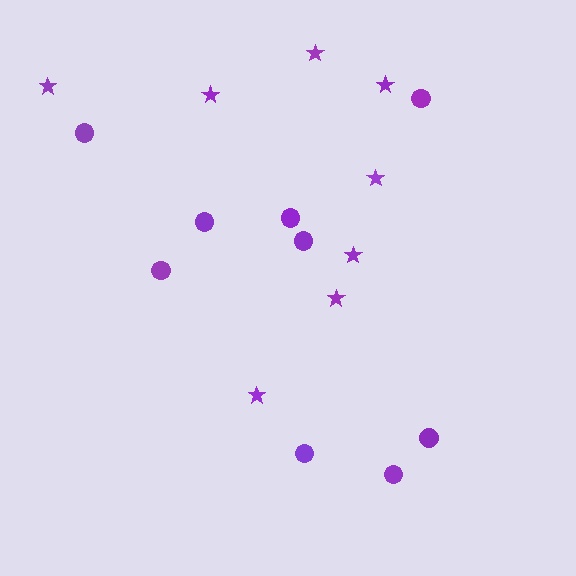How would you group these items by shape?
There are 2 groups: one group of stars (8) and one group of circles (9).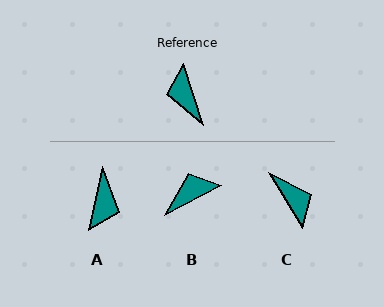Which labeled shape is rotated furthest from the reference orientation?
C, about 167 degrees away.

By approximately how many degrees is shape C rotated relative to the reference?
Approximately 167 degrees clockwise.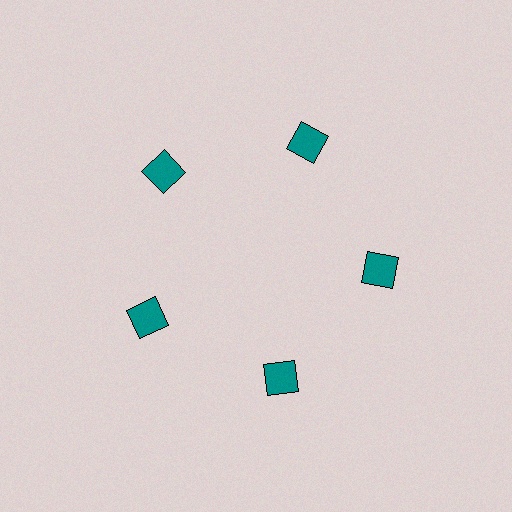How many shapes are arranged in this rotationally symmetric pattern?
There are 5 shapes, arranged in 5 groups of 1.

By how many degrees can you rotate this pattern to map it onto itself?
The pattern maps onto itself every 72 degrees of rotation.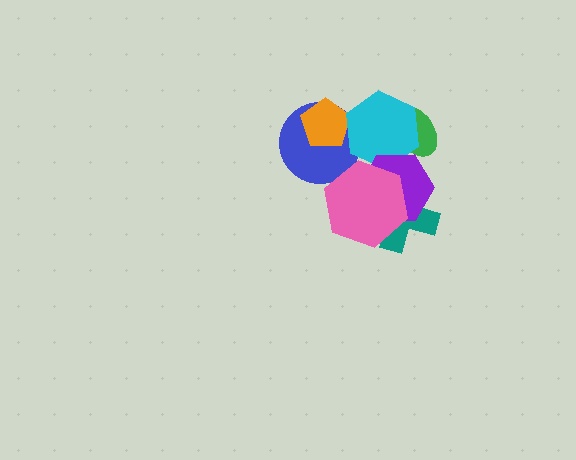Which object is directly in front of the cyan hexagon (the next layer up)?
The purple hexagon is directly in front of the cyan hexagon.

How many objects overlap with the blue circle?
3 objects overlap with the blue circle.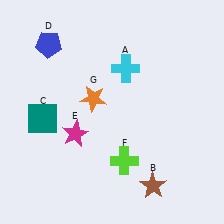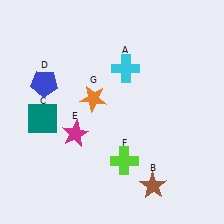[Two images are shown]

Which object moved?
The blue pentagon (D) moved down.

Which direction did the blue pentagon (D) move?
The blue pentagon (D) moved down.